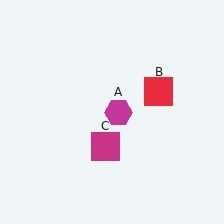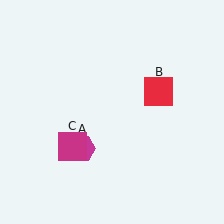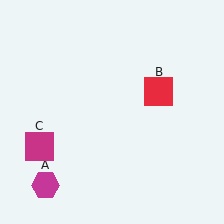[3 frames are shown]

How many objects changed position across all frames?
2 objects changed position: magenta hexagon (object A), magenta square (object C).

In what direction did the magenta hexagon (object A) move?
The magenta hexagon (object A) moved down and to the left.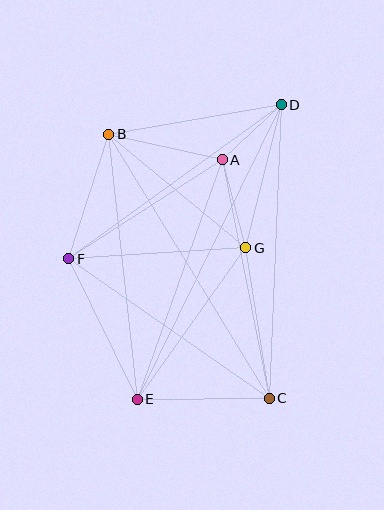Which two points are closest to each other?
Points A and D are closest to each other.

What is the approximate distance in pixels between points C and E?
The distance between C and E is approximately 132 pixels.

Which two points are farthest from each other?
Points D and E are farthest from each other.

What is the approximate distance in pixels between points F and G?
The distance between F and G is approximately 177 pixels.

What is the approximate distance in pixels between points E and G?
The distance between E and G is approximately 187 pixels.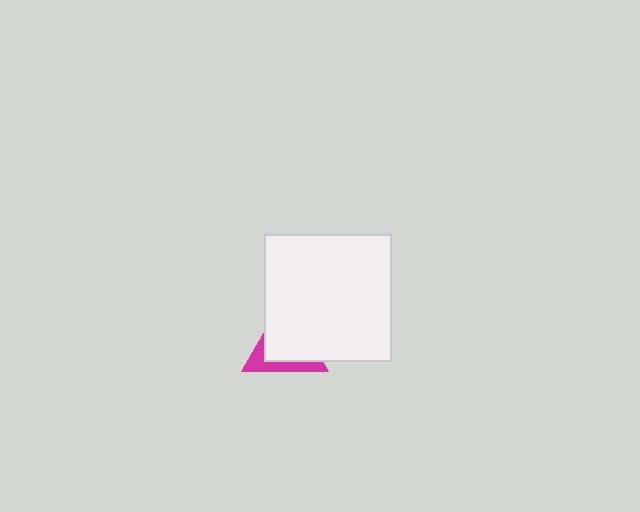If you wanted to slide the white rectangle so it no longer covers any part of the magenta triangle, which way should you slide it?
Slide it toward the upper-right — that is the most direct way to separate the two shapes.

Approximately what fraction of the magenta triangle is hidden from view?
Roughly 69% of the magenta triangle is hidden behind the white rectangle.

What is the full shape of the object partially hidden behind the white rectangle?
The partially hidden object is a magenta triangle.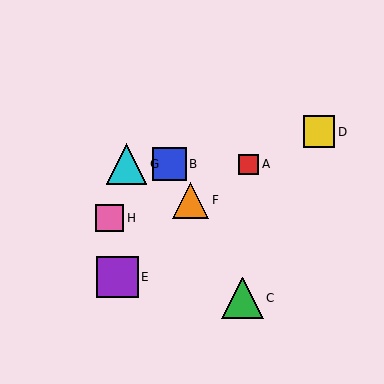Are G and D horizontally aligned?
No, G is at y≈164 and D is at y≈132.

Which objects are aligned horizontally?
Objects A, B, G are aligned horizontally.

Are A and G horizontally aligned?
Yes, both are at y≈164.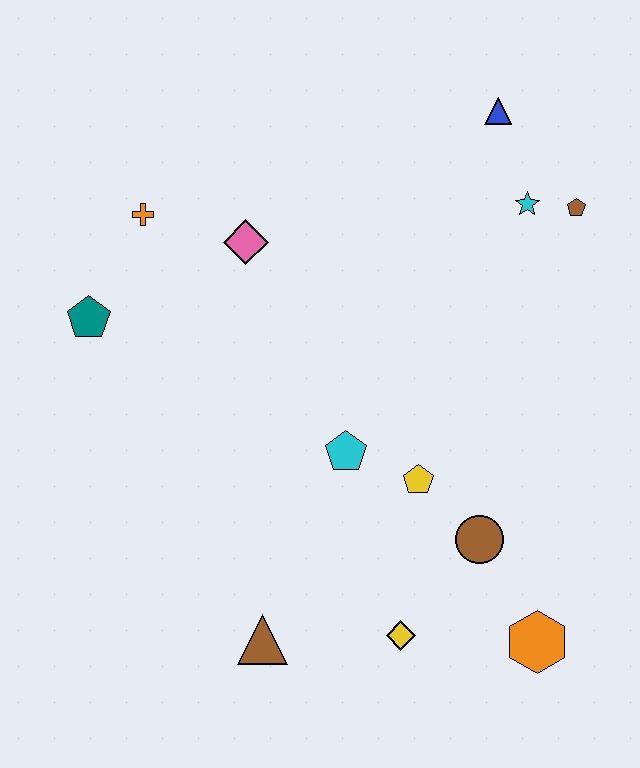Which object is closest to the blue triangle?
The cyan star is closest to the blue triangle.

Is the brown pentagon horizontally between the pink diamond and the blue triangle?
No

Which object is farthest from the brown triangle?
The blue triangle is farthest from the brown triangle.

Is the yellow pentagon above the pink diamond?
No